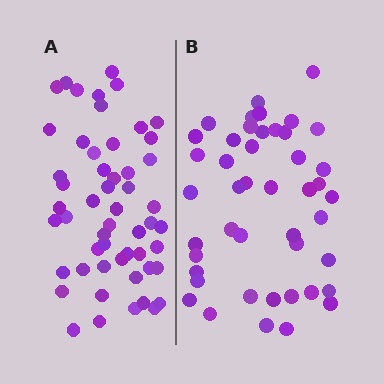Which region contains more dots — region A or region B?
Region A (the left region) has more dots.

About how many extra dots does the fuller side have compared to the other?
Region A has roughly 8 or so more dots than region B.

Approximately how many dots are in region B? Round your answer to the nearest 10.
About 40 dots. (The exact count is 45, which rounds to 40.)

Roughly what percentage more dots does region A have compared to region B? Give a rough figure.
About 20% more.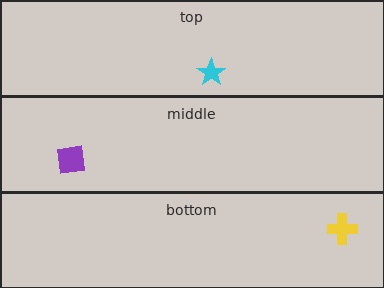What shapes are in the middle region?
The purple square.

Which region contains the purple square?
The middle region.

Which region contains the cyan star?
The top region.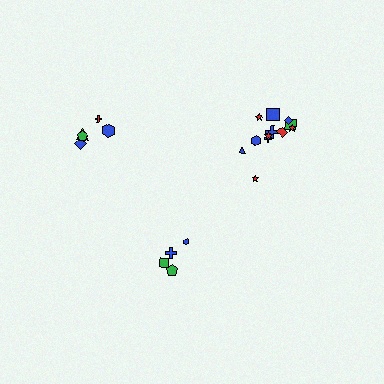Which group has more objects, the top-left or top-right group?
The top-right group.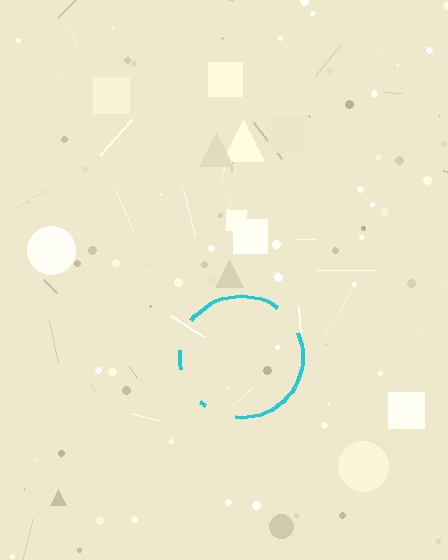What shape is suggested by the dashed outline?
The dashed outline suggests a circle.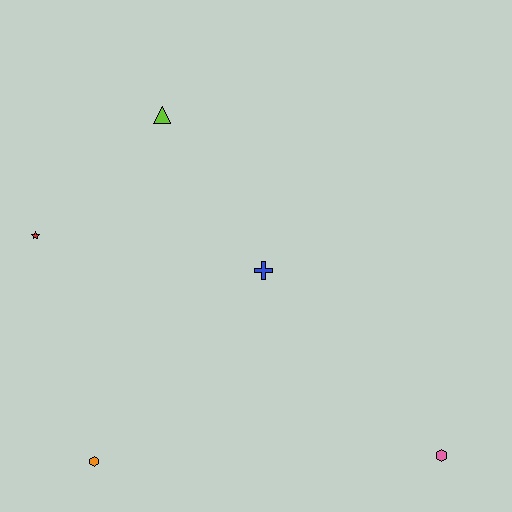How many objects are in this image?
There are 5 objects.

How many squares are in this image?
There are no squares.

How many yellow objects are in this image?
There are no yellow objects.